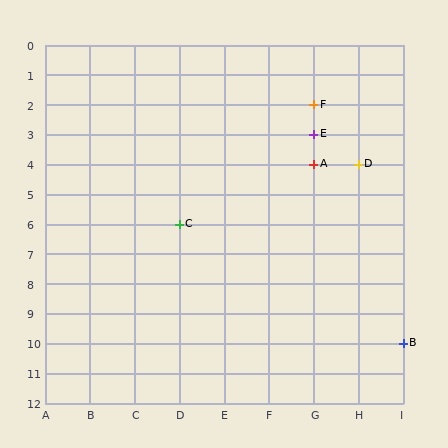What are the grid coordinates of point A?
Point A is at grid coordinates (G, 4).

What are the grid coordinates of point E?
Point E is at grid coordinates (G, 3).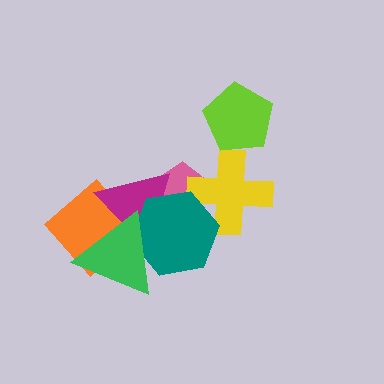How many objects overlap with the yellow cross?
2 objects overlap with the yellow cross.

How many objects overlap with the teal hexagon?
5 objects overlap with the teal hexagon.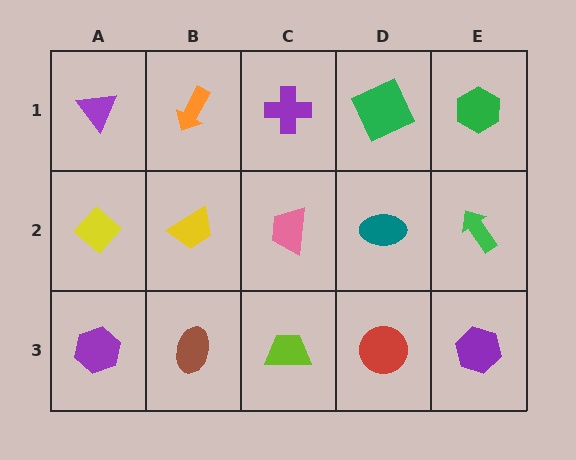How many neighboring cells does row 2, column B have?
4.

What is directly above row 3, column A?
A yellow diamond.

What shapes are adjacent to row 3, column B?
A yellow trapezoid (row 2, column B), a purple hexagon (row 3, column A), a lime trapezoid (row 3, column C).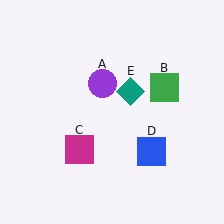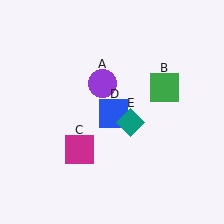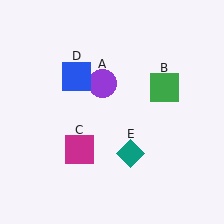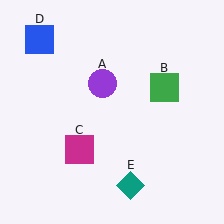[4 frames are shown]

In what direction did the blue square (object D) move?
The blue square (object D) moved up and to the left.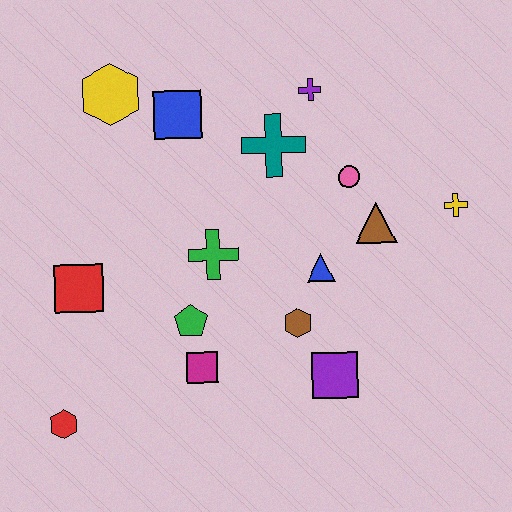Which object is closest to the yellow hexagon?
The blue square is closest to the yellow hexagon.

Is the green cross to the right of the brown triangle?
No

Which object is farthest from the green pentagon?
The yellow cross is farthest from the green pentagon.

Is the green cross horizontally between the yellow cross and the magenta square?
Yes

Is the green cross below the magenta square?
No